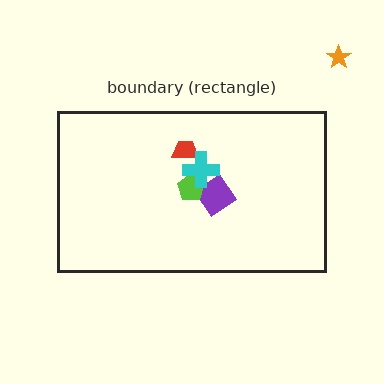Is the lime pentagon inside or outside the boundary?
Inside.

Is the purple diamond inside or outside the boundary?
Inside.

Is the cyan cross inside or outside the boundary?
Inside.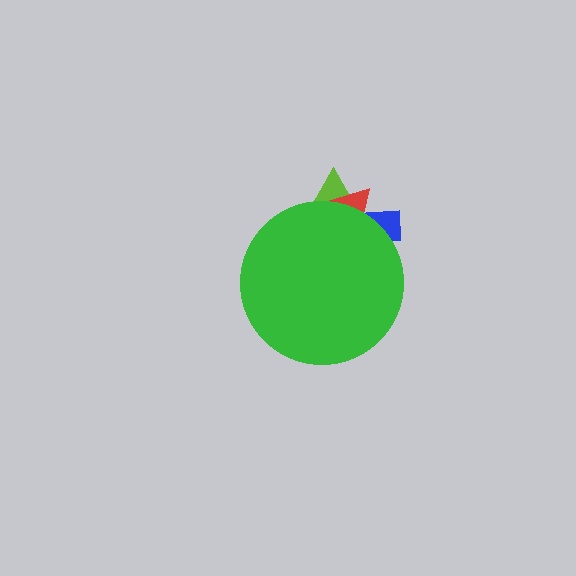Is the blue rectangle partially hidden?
Yes, the blue rectangle is partially hidden behind the green circle.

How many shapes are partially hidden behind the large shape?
3 shapes are partially hidden.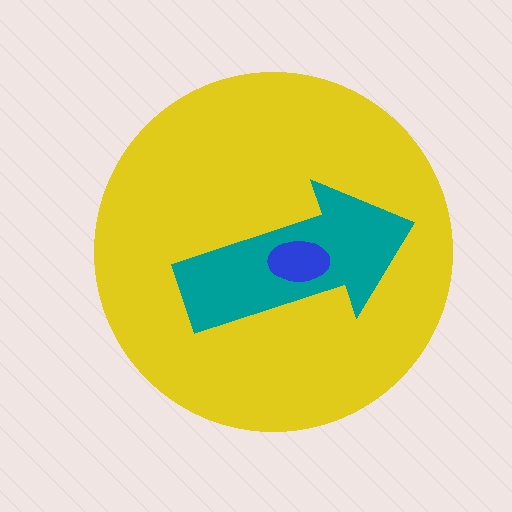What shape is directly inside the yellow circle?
The teal arrow.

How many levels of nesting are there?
3.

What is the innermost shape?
The blue ellipse.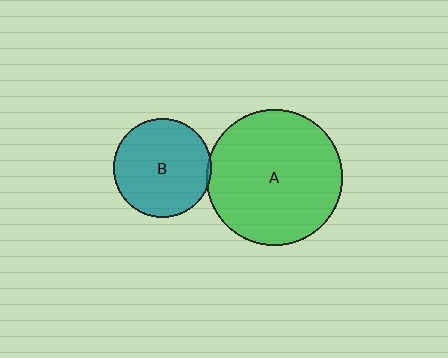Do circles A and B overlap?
Yes.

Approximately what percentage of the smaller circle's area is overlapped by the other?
Approximately 5%.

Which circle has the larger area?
Circle A (green).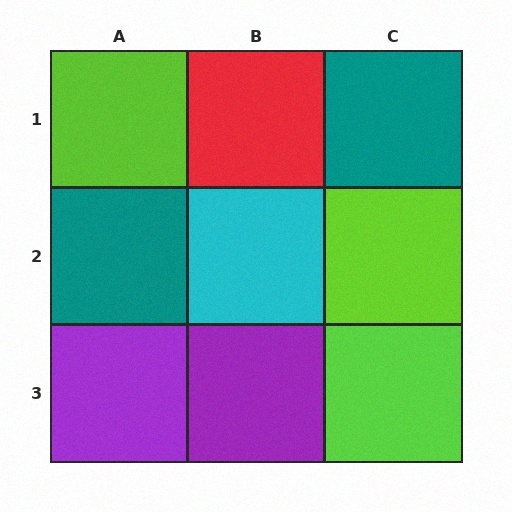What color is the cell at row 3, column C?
Lime.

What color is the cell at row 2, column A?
Teal.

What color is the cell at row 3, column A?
Purple.